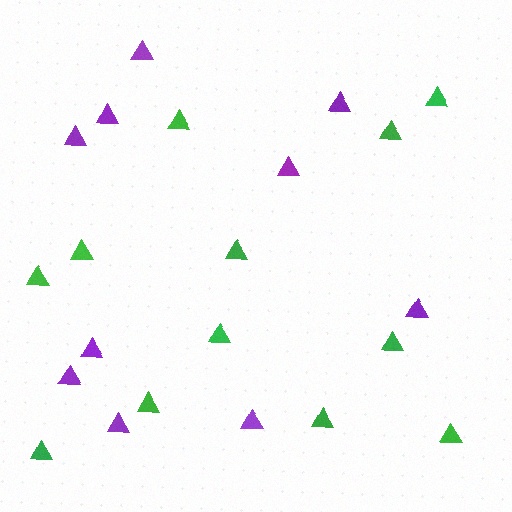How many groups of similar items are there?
There are 2 groups: one group of green triangles (12) and one group of purple triangles (10).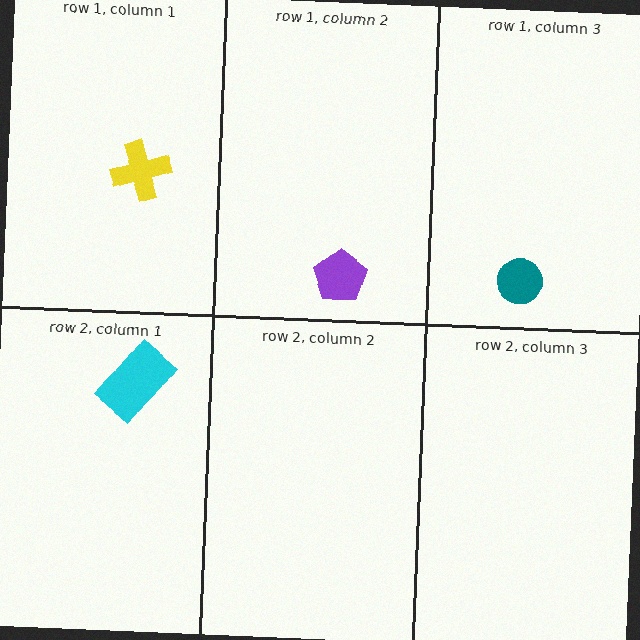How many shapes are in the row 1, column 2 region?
1.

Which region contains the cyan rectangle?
The row 2, column 1 region.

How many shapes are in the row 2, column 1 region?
1.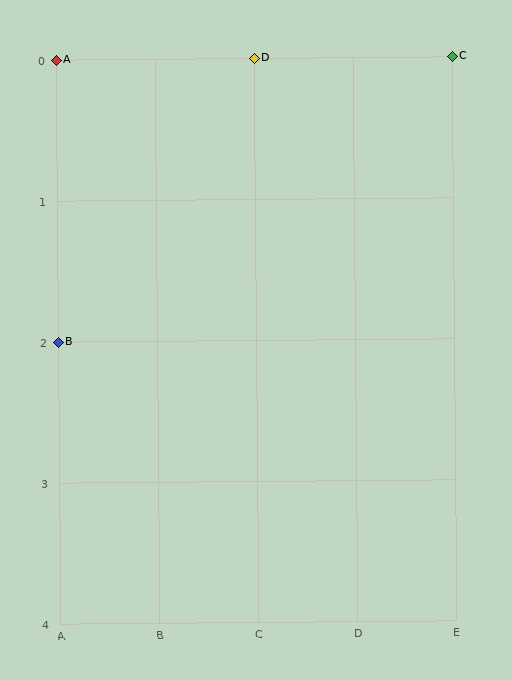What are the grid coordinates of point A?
Point A is at grid coordinates (A, 0).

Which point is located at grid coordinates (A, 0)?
Point A is at (A, 0).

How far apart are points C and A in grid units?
Points C and A are 4 columns apart.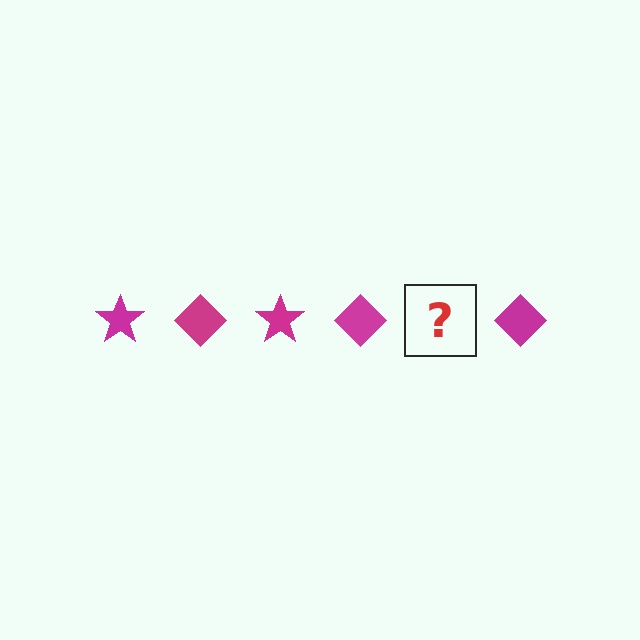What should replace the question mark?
The question mark should be replaced with a magenta star.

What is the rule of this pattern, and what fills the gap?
The rule is that the pattern cycles through star, diamond shapes in magenta. The gap should be filled with a magenta star.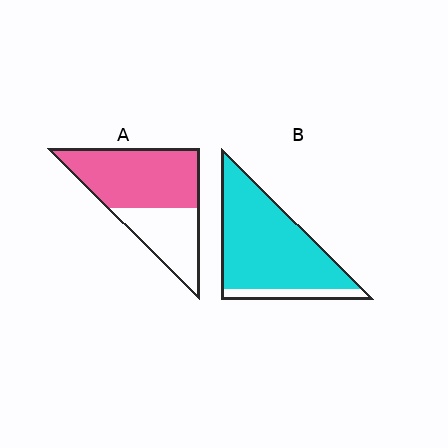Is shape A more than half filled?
Yes.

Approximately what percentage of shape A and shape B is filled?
A is approximately 65% and B is approximately 85%.